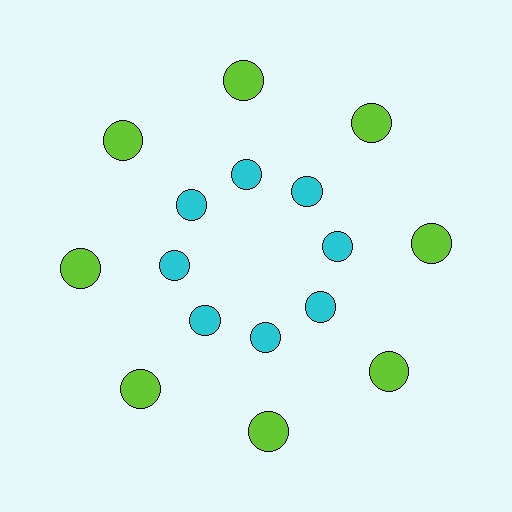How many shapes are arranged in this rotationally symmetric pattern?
There are 16 shapes, arranged in 8 groups of 2.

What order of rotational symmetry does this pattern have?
This pattern has 8-fold rotational symmetry.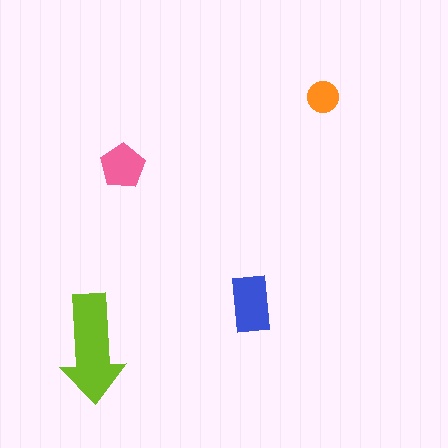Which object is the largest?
The lime arrow.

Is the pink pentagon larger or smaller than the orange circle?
Larger.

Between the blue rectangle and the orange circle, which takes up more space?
The blue rectangle.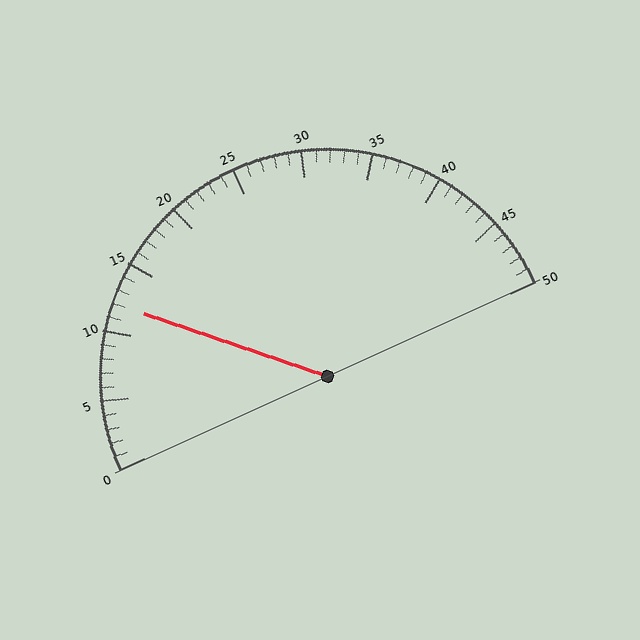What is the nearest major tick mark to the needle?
The nearest major tick mark is 10.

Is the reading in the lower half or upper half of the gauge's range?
The reading is in the lower half of the range (0 to 50).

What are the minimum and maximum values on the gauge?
The gauge ranges from 0 to 50.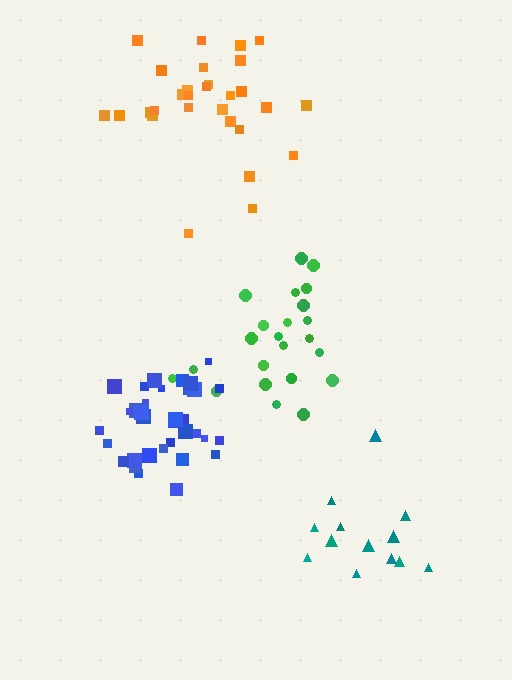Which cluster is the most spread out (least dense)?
Teal.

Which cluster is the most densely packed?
Blue.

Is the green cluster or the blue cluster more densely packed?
Blue.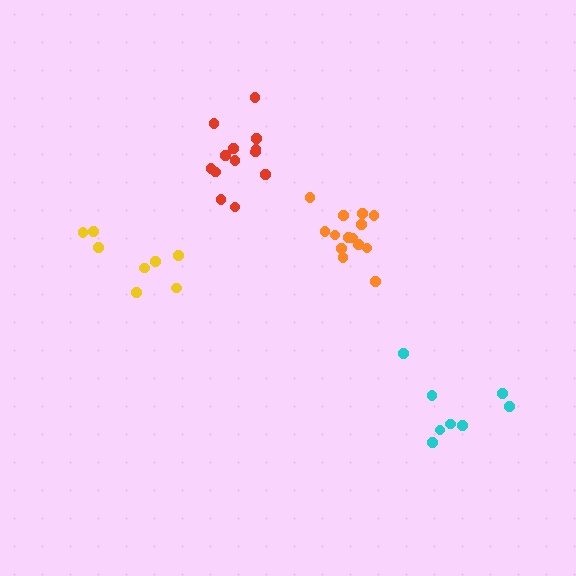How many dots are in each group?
Group 1: 8 dots, Group 2: 14 dots, Group 3: 13 dots, Group 4: 8 dots (43 total).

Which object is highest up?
The red cluster is topmost.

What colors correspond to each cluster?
The clusters are colored: yellow, orange, red, cyan.